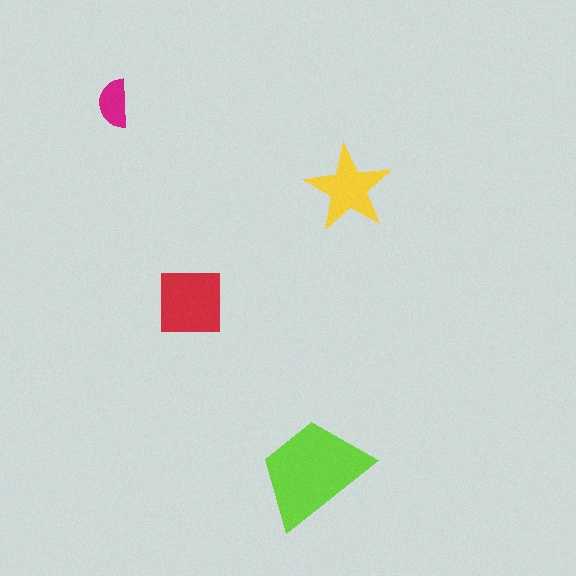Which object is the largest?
The lime trapezoid.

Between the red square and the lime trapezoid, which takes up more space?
The lime trapezoid.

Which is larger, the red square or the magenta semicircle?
The red square.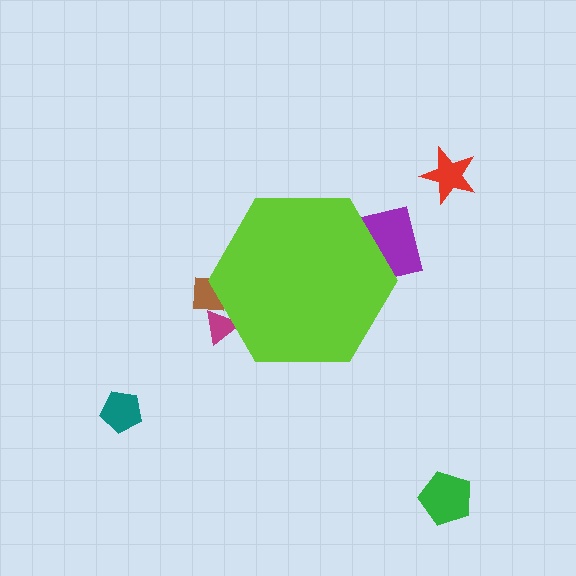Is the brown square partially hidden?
Yes, the brown square is partially hidden behind the lime hexagon.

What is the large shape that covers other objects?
A lime hexagon.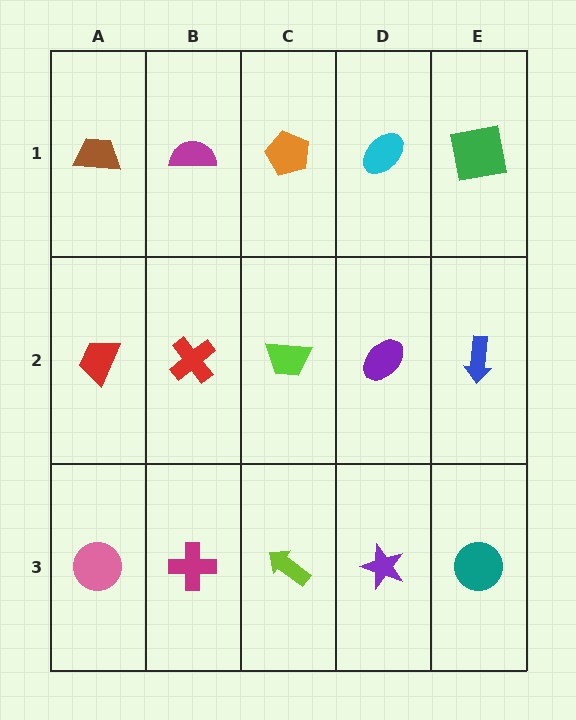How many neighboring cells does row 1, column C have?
3.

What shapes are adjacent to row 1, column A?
A red trapezoid (row 2, column A), a magenta semicircle (row 1, column B).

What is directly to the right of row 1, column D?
A green square.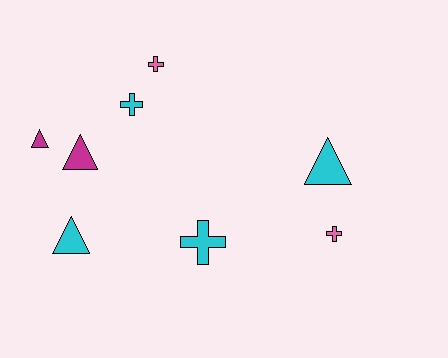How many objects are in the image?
There are 8 objects.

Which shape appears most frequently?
Cross, with 4 objects.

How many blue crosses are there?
There are no blue crosses.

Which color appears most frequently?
Cyan, with 4 objects.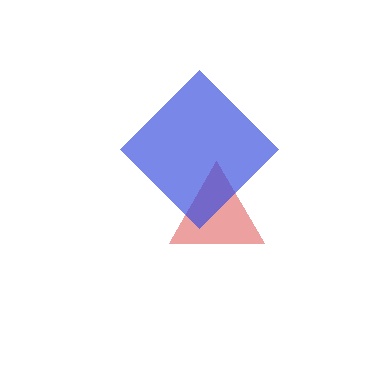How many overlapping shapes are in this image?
There are 2 overlapping shapes in the image.